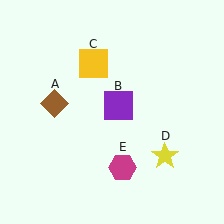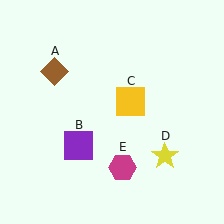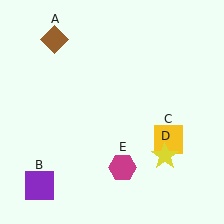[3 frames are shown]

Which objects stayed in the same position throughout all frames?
Yellow star (object D) and magenta hexagon (object E) remained stationary.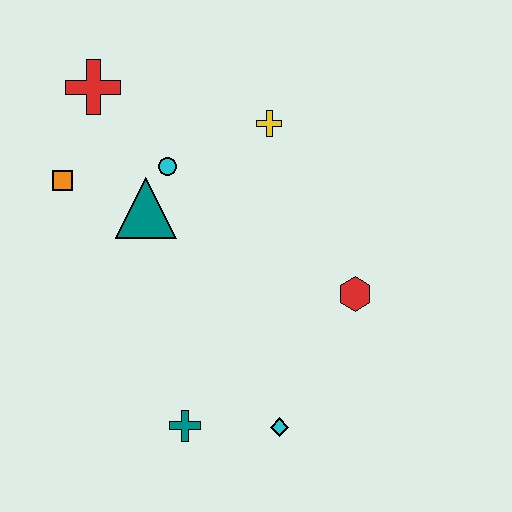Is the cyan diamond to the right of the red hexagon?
No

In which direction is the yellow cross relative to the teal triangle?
The yellow cross is to the right of the teal triangle.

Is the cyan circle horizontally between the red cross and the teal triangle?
No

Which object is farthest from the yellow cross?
The teal cross is farthest from the yellow cross.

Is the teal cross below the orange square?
Yes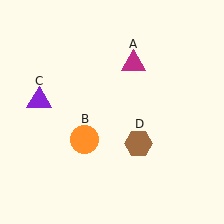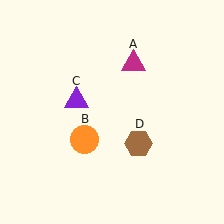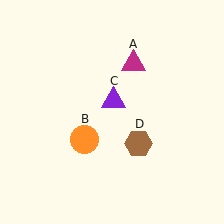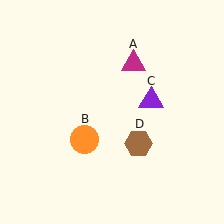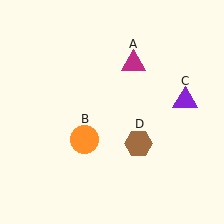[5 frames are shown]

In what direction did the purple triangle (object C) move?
The purple triangle (object C) moved right.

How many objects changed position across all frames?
1 object changed position: purple triangle (object C).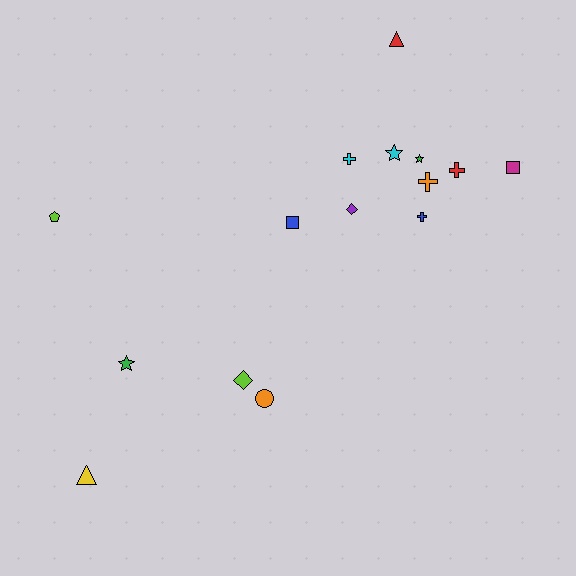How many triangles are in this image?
There are 2 triangles.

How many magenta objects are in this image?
There is 1 magenta object.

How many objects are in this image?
There are 15 objects.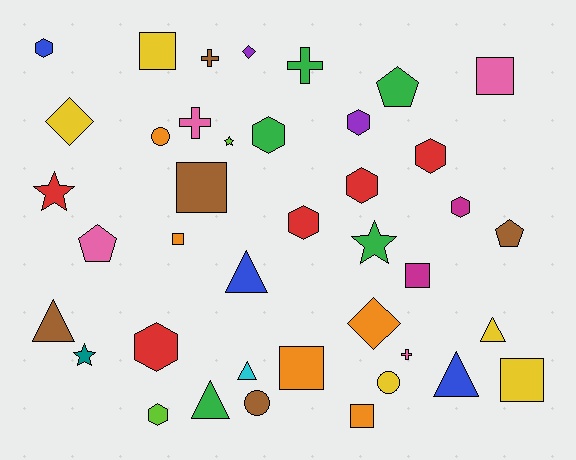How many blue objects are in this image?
There are 3 blue objects.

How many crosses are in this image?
There are 4 crosses.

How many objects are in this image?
There are 40 objects.